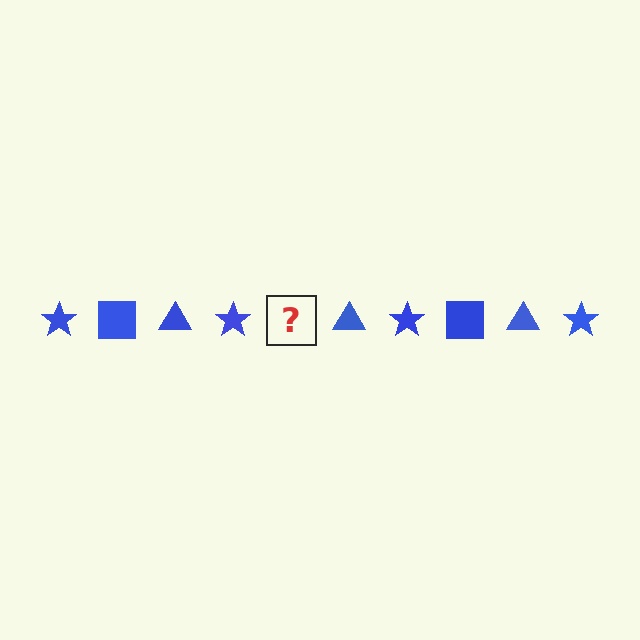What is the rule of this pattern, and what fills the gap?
The rule is that the pattern cycles through star, square, triangle shapes in blue. The gap should be filled with a blue square.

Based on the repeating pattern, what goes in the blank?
The blank should be a blue square.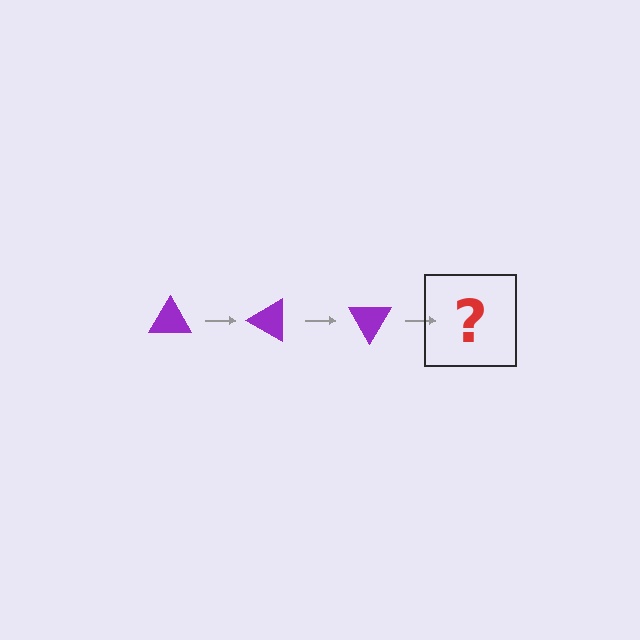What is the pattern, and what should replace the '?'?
The pattern is that the triangle rotates 30 degrees each step. The '?' should be a purple triangle rotated 90 degrees.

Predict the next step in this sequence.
The next step is a purple triangle rotated 90 degrees.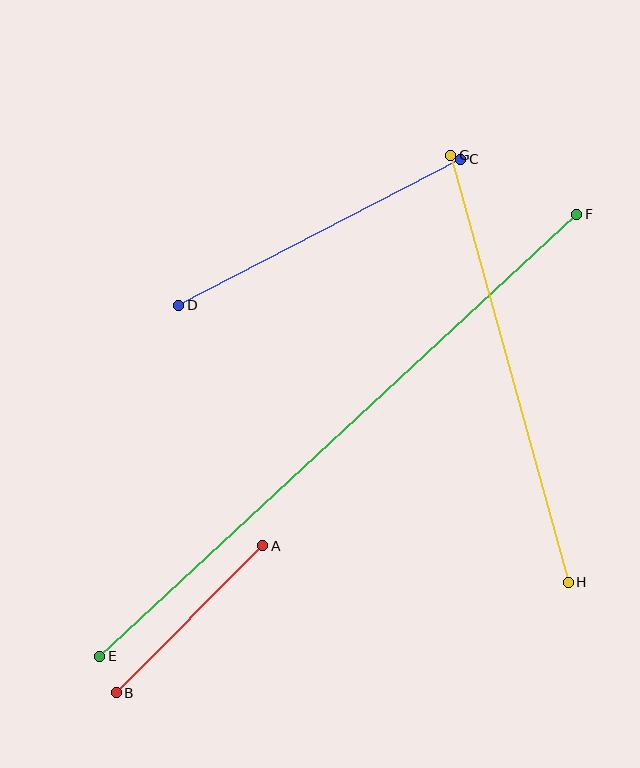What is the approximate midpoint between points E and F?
The midpoint is at approximately (338, 435) pixels.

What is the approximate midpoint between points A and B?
The midpoint is at approximately (189, 619) pixels.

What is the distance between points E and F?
The distance is approximately 650 pixels.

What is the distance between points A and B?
The distance is approximately 208 pixels.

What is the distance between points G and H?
The distance is approximately 443 pixels.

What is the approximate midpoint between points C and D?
The midpoint is at approximately (320, 232) pixels.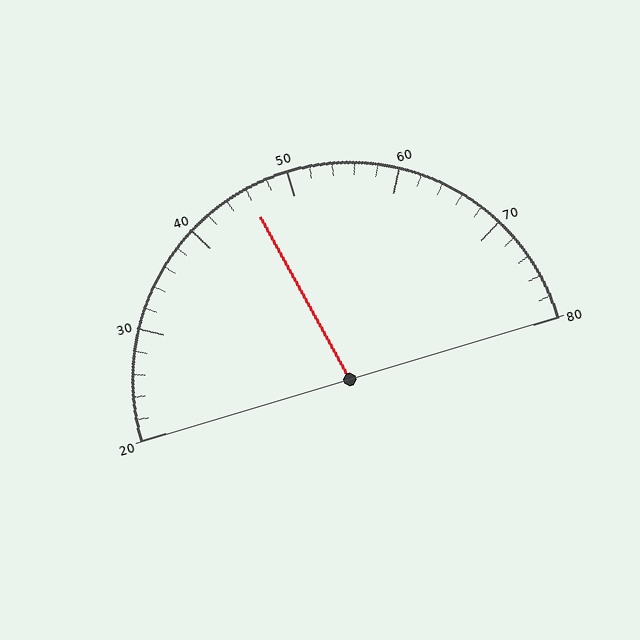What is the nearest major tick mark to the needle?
The nearest major tick mark is 50.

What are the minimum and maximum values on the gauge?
The gauge ranges from 20 to 80.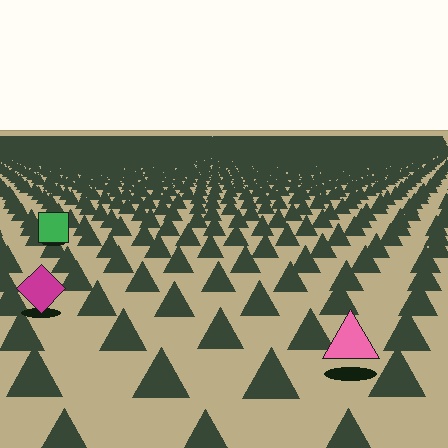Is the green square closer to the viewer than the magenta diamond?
No. The magenta diamond is closer — you can tell from the texture gradient: the ground texture is coarser near it.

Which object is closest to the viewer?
The pink triangle is closest. The texture marks near it are larger and more spread out.